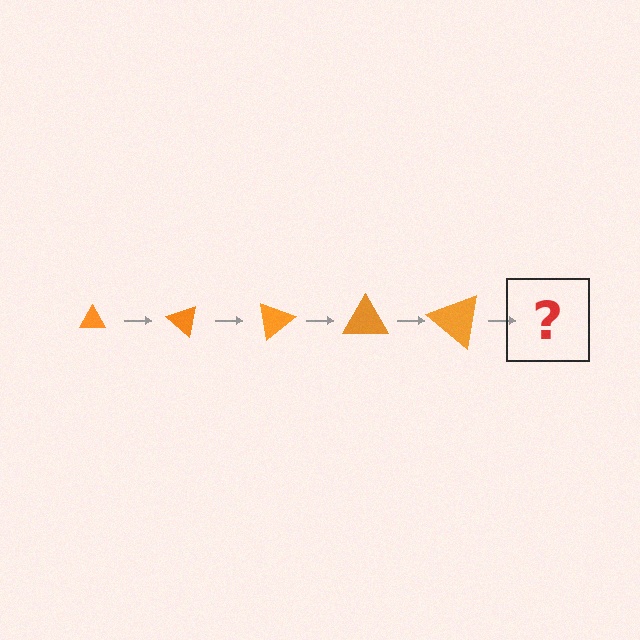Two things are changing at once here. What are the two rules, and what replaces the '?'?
The two rules are that the triangle grows larger each step and it rotates 40 degrees each step. The '?' should be a triangle, larger than the previous one and rotated 200 degrees from the start.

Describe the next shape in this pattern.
It should be a triangle, larger than the previous one and rotated 200 degrees from the start.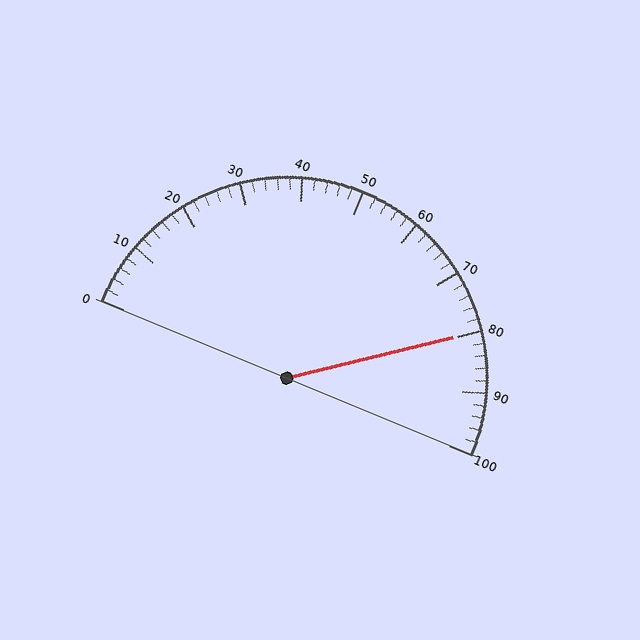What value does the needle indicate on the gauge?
The needle indicates approximately 80.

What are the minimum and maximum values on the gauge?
The gauge ranges from 0 to 100.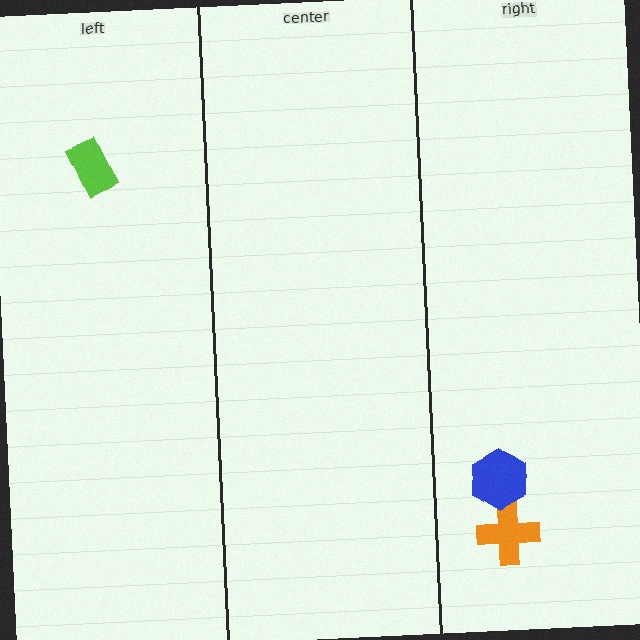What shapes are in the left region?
The lime rectangle.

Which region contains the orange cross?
The right region.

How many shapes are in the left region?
1.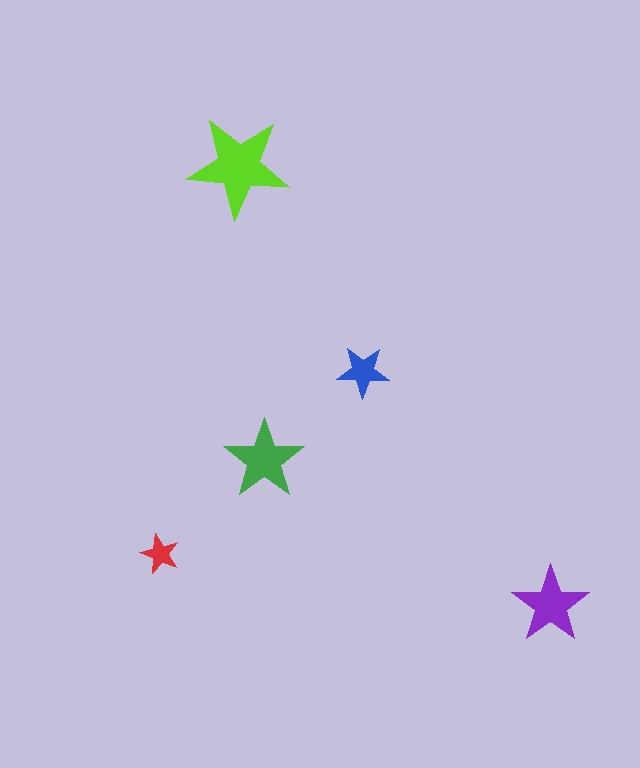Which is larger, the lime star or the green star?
The lime one.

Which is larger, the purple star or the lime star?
The lime one.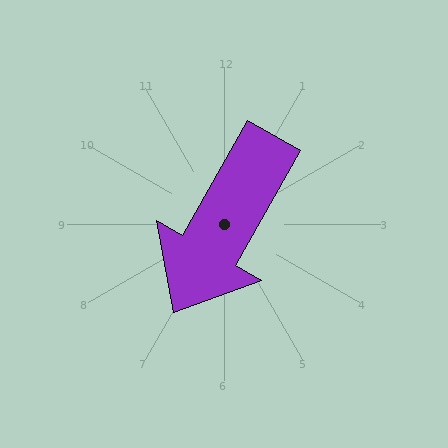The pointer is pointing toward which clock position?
Roughly 7 o'clock.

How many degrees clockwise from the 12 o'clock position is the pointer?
Approximately 210 degrees.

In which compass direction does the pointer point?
Southwest.